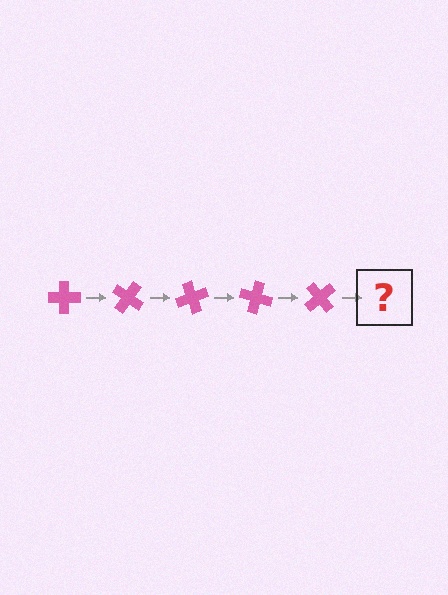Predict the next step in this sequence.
The next step is a pink cross rotated 175 degrees.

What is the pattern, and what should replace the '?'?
The pattern is that the cross rotates 35 degrees each step. The '?' should be a pink cross rotated 175 degrees.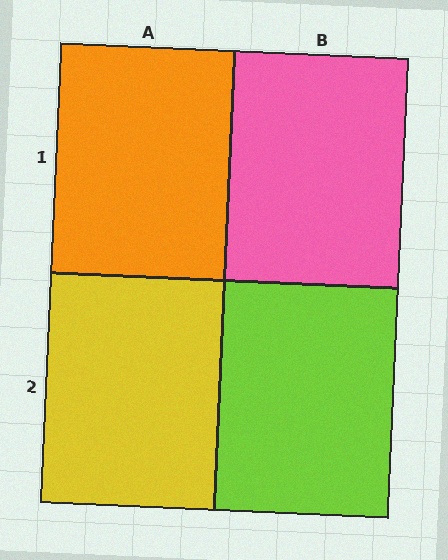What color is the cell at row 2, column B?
Lime.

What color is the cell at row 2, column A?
Yellow.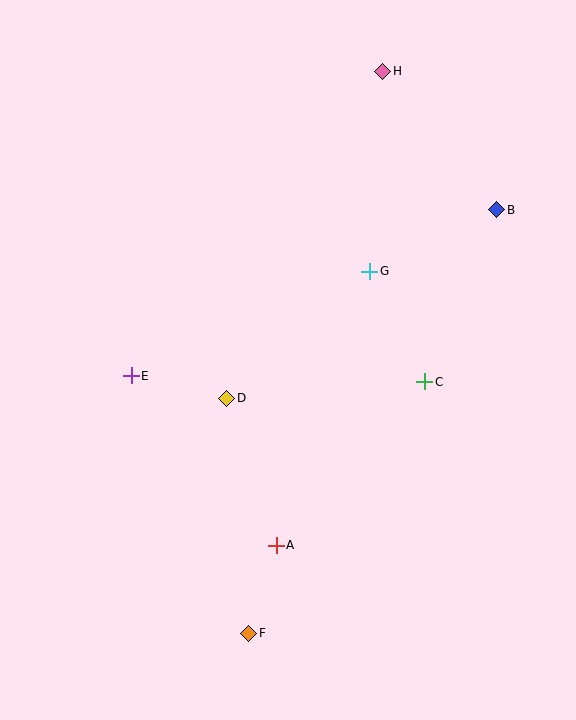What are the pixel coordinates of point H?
Point H is at (383, 71).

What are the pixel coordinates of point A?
Point A is at (276, 545).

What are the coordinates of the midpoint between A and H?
The midpoint between A and H is at (329, 308).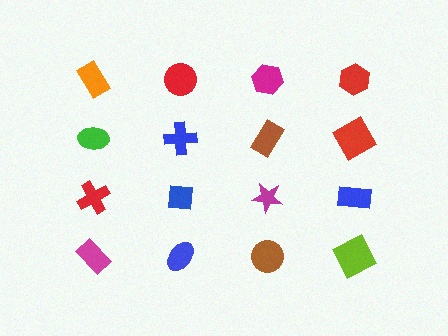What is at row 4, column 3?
A brown circle.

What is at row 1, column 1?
An orange rectangle.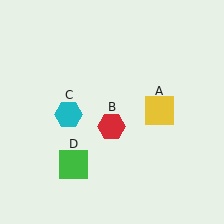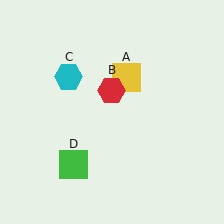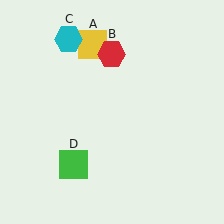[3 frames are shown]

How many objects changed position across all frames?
3 objects changed position: yellow square (object A), red hexagon (object B), cyan hexagon (object C).